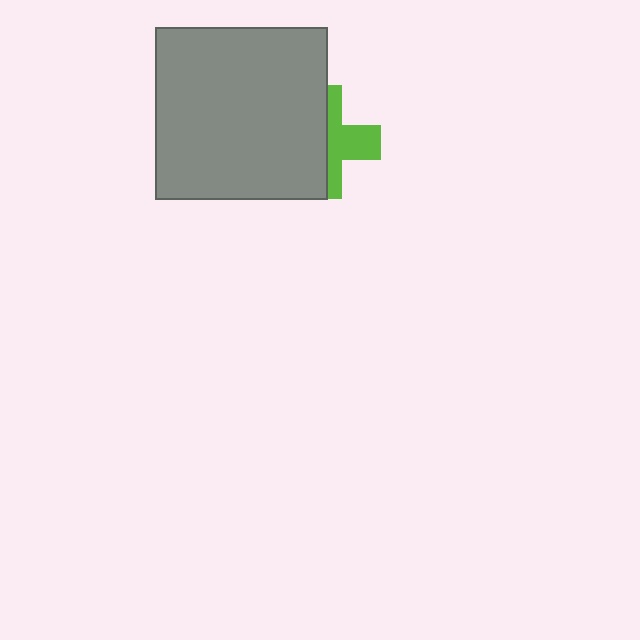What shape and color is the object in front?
The object in front is a gray square.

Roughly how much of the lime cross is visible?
A small part of it is visible (roughly 45%).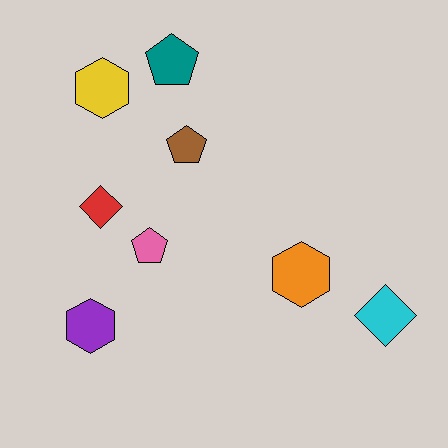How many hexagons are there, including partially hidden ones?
There are 3 hexagons.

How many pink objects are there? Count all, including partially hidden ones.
There is 1 pink object.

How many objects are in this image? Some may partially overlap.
There are 8 objects.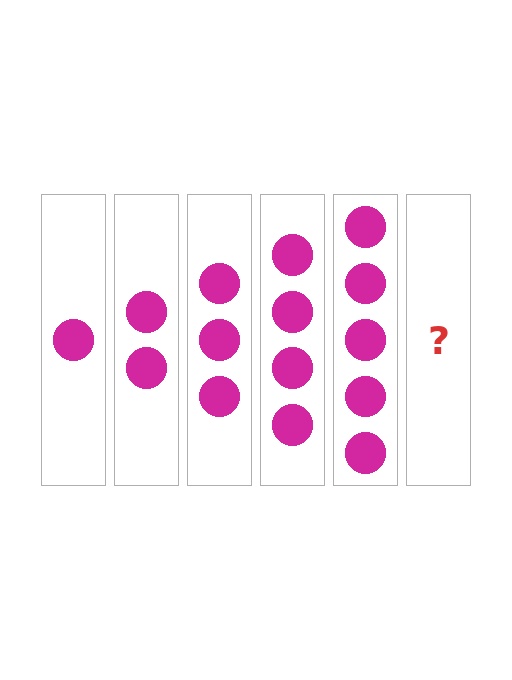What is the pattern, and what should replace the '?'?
The pattern is that each step adds one more circle. The '?' should be 6 circles.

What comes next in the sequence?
The next element should be 6 circles.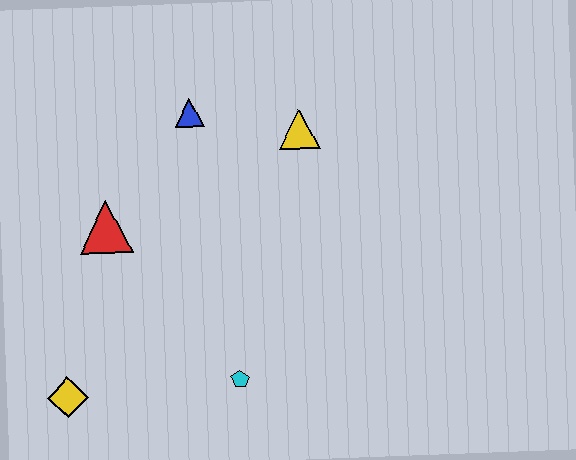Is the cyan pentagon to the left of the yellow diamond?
No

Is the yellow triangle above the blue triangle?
No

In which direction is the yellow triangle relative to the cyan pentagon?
The yellow triangle is above the cyan pentagon.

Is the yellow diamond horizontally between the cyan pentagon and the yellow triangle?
No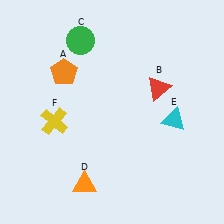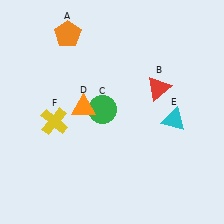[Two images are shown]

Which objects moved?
The objects that moved are: the orange pentagon (A), the green circle (C), the orange triangle (D).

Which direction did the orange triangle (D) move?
The orange triangle (D) moved up.